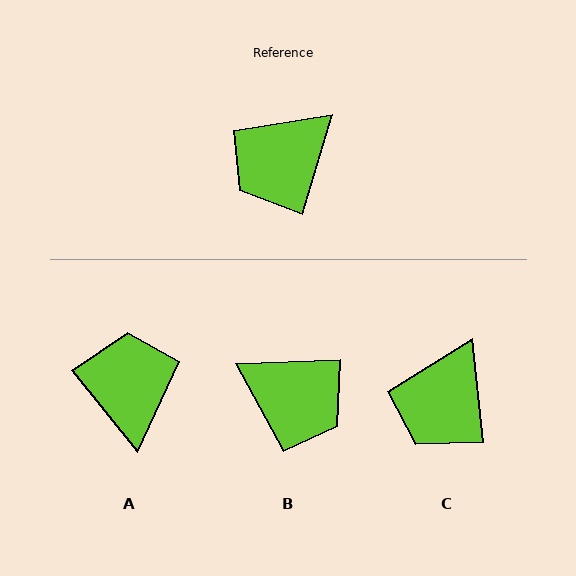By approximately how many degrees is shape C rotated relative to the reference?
Approximately 23 degrees counter-clockwise.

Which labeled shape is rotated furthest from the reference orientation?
A, about 124 degrees away.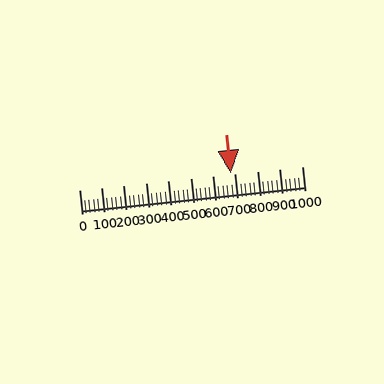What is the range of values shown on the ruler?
The ruler shows values from 0 to 1000.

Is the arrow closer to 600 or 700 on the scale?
The arrow is closer to 700.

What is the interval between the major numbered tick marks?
The major tick marks are spaced 100 units apart.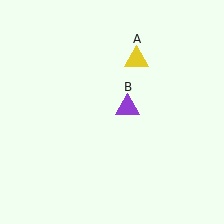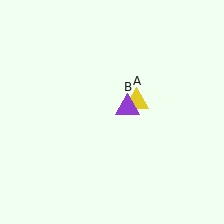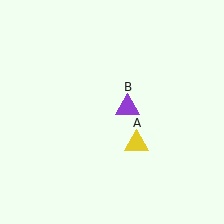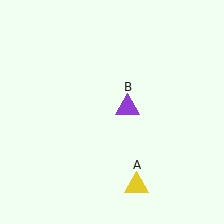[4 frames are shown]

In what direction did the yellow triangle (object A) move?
The yellow triangle (object A) moved down.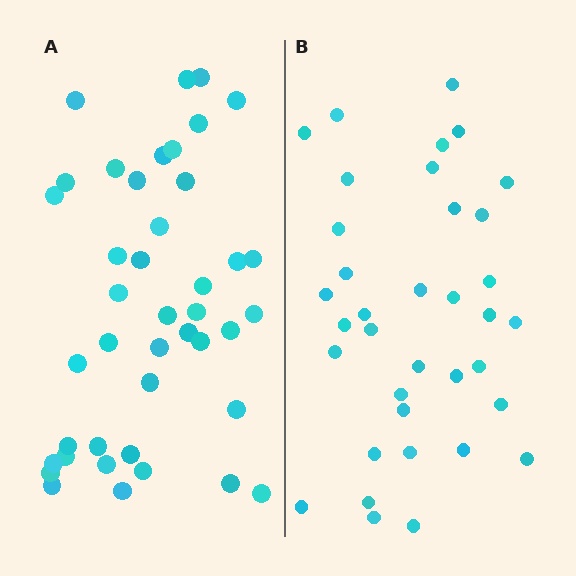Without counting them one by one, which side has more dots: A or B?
Region A (the left region) has more dots.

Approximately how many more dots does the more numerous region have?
Region A has about 6 more dots than region B.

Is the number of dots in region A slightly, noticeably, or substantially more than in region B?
Region A has only slightly more — the two regions are fairly close. The ratio is roughly 1.2 to 1.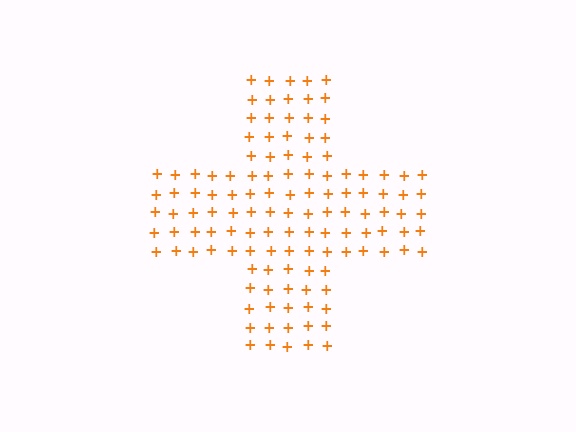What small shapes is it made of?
It is made of small plus signs.